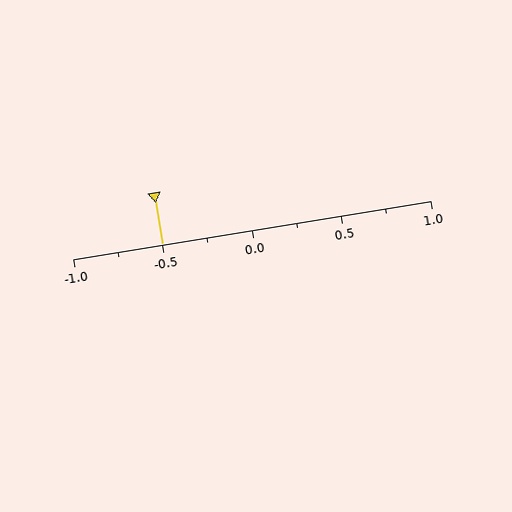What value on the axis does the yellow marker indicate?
The marker indicates approximately -0.5.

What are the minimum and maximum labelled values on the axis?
The axis runs from -1.0 to 1.0.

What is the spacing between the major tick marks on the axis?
The major ticks are spaced 0.5 apart.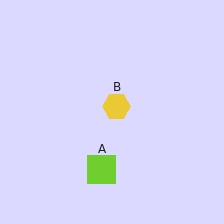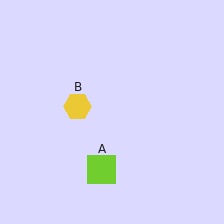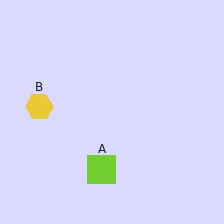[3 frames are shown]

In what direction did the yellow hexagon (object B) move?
The yellow hexagon (object B) moved left.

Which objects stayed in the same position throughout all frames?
Lime square (object A) remained stationary.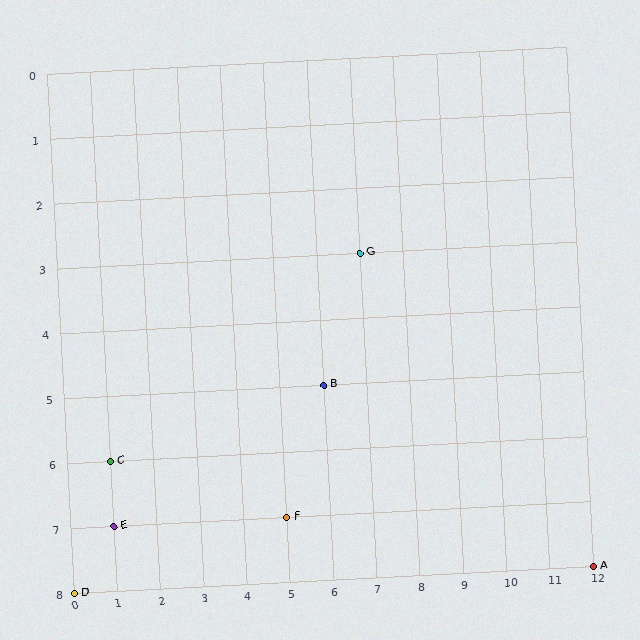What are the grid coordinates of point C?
Point C is at grid coordinates (1, 6).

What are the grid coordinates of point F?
Point F is at grid coordinates (5, 7).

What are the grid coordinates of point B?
Point B is at grid coordinates (6, 5).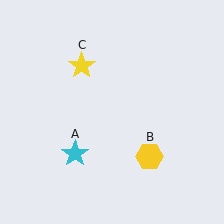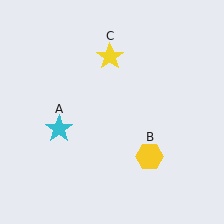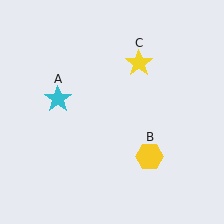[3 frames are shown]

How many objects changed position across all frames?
2 objects changed position: cyan star (object A), yellow star (object C).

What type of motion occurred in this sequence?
The cyan star (object A), yellow star (object C) rotated clockwise around the center of the scene.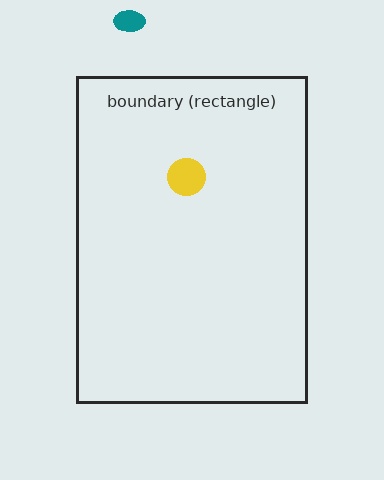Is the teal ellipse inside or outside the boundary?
Outside.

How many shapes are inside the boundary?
1 inside, 1 outside.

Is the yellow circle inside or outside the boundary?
Inside.